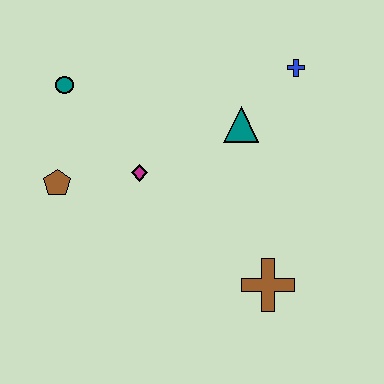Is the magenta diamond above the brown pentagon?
Yes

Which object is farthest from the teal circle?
The brown cross is farthest from the teal circle.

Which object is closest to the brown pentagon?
The magenta diamond is closest to the brown pentagon.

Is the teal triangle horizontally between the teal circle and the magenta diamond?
No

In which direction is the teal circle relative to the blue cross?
The teal circle is to the left of the blue cross.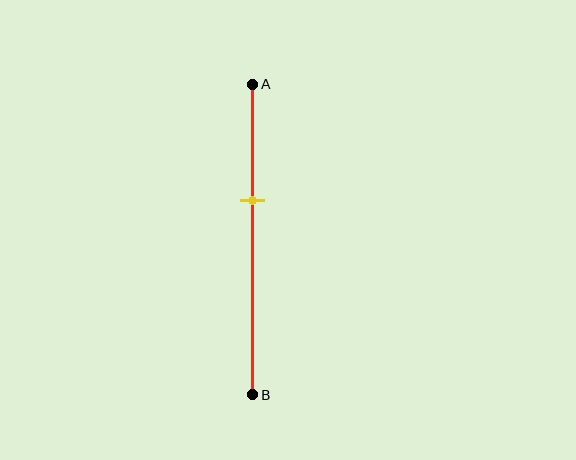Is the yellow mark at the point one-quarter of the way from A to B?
No, the mark is at about 40% from A, not at the 25% one-quarter point.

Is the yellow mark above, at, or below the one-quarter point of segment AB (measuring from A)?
The yellow mark is below the one-quarter point of segment AB.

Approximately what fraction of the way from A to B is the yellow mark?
The yellow mark is approximately 40% of the way from A to B.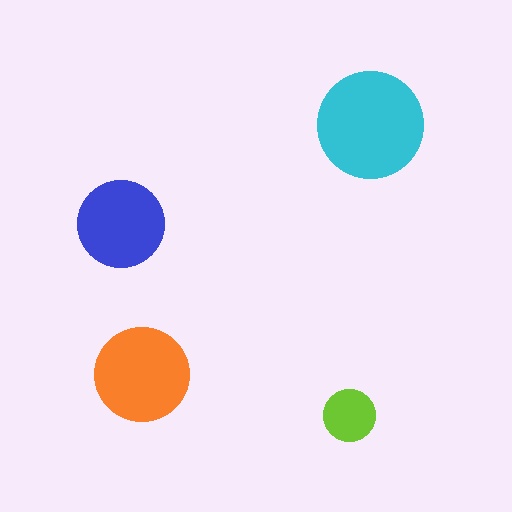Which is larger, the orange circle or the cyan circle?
The cyan one.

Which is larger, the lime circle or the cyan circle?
The cyan one.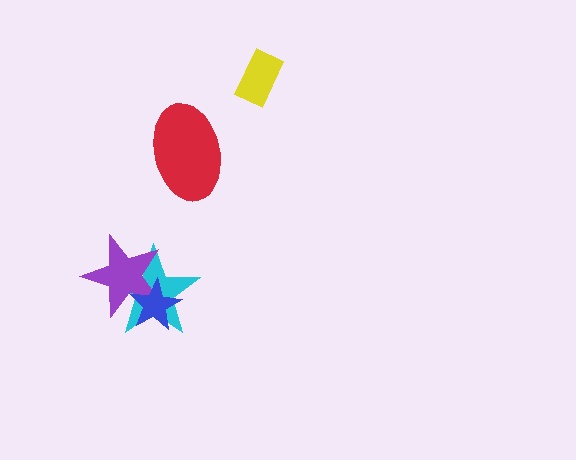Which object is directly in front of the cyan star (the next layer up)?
The purple star is directly in front of the cyan star.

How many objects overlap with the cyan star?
2 objects overlap with the cyan star.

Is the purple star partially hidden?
Yes, it is partially covered by another shape.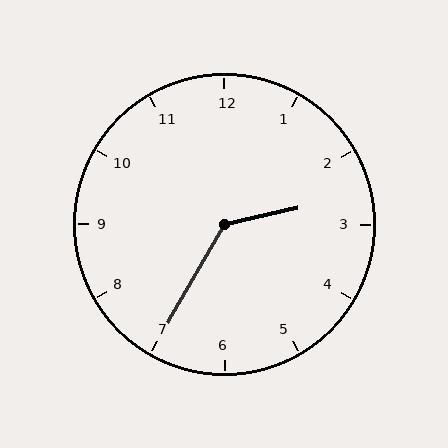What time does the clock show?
2:35.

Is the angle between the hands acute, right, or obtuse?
It is obtuse.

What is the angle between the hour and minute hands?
Approximately 132 degrees.